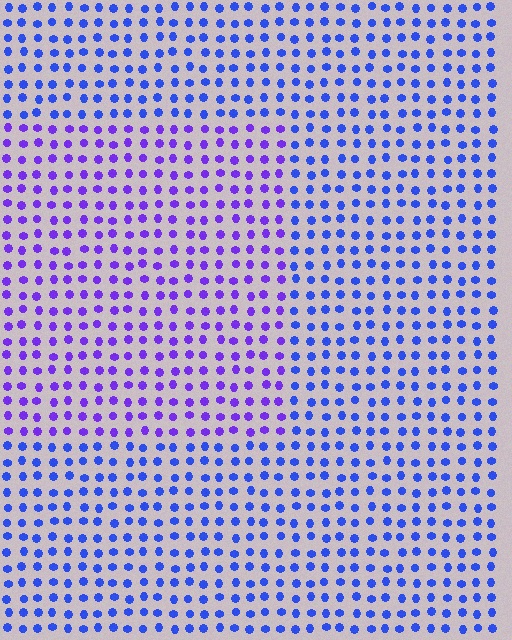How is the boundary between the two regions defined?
The boundary is defined purely by a slight shift in hue (about 34 degrees). Spacing, size, and orientation are identical on both sides.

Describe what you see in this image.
The image is filled with small blue elements in a uniform arrangement. A rectangle-shaped region is visible where the elements are tinted to a slightly different hue, forming a subtle color boundary.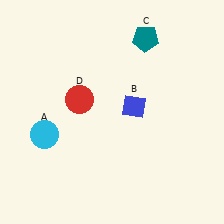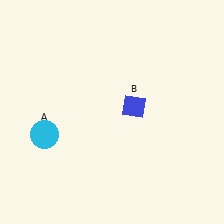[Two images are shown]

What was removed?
The red circle (D), the teal pentagon (C) were removed in Image 2.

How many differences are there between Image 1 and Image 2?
There are 2 differences between the two images.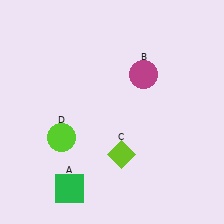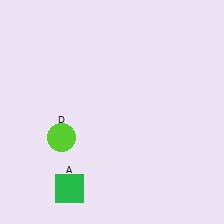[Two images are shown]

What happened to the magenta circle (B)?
The magenta circle (B) was removed in Image 2. It was in the top-right area of Image 1.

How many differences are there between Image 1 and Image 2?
There are 2 differences between the two images.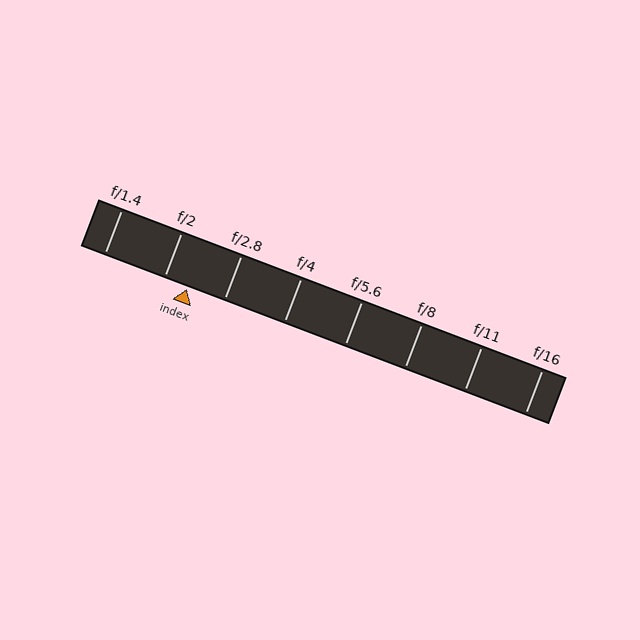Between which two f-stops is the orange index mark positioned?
The index mark is between f/2 and f/2.8.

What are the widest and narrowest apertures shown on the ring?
The widest aperture shown is f/1.4 and the narrowest is f/16.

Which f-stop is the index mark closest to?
The index mark is closest to f/2.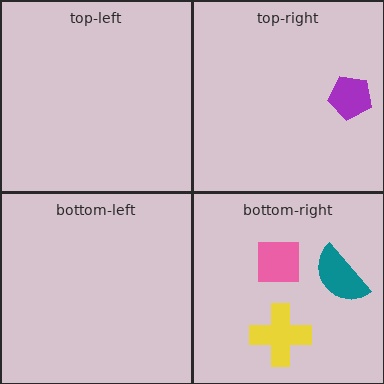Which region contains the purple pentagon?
The top-right region.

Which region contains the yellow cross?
The bottom-right region.